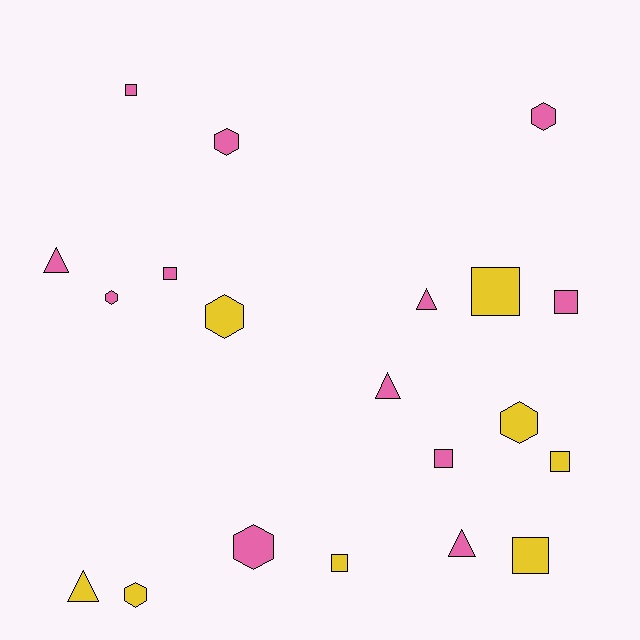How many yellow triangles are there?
There is 1 yellow triangle.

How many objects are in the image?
There are 20 objects.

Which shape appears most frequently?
Square, with 8 objects.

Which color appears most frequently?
Pink, with 12 objects.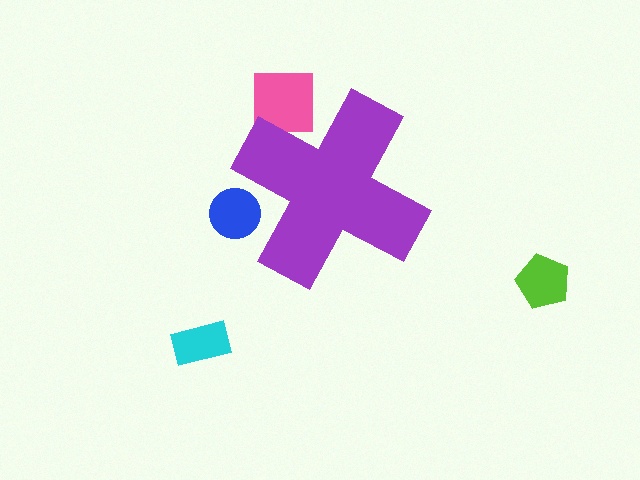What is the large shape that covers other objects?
A purple cross.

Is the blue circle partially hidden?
Yes, the blue circle is partially hidden behind the purple cross.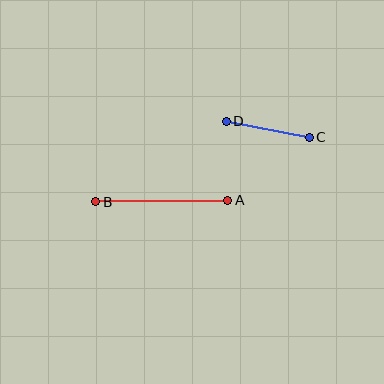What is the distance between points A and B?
The distance is approximately 132 pixels.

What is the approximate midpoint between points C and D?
The midpoint is at approximately (268, 129) pixels.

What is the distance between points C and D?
The distance is approximately 85 pixels.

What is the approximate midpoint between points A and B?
The midpoint is at approximately (162, 201) pixels.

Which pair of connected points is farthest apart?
Points A and B are farthest apart.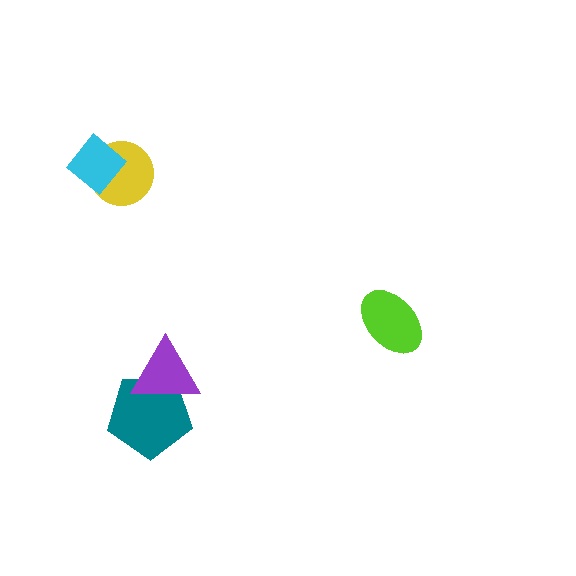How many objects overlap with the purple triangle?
1 object overlaps with the purple triangle.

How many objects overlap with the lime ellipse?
0 objects overlap with the lime ellipse.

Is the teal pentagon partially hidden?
Yes, it is partially covered by another shape.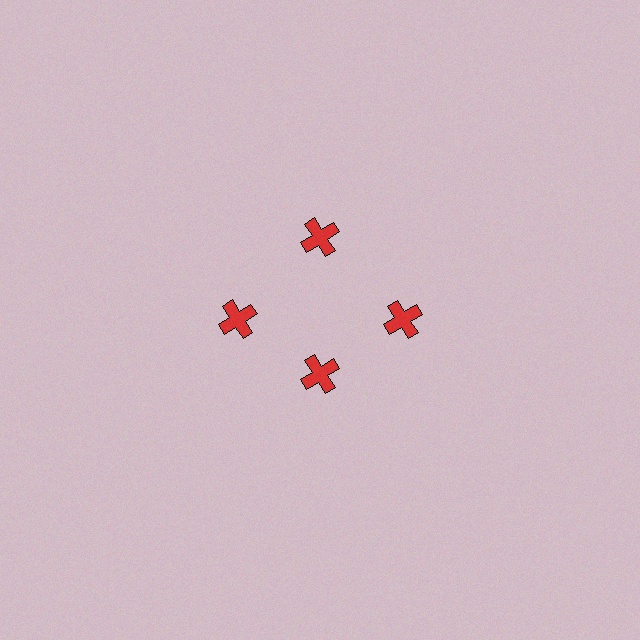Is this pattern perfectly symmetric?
No. The 4 red crosses are arranged in a ring, but one element near the 6 o'clock position is pulled inward toward the center, breaking the 4-fold rotational symmetry.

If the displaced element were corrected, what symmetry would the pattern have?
It would have 4-fold rotational symmetry — the pattern would map onto itself every 90 degrees.